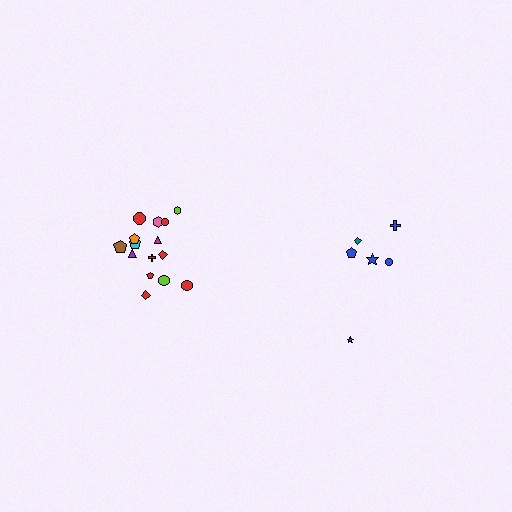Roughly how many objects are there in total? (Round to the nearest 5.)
Roughly 20 objects in total.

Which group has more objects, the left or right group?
The left group.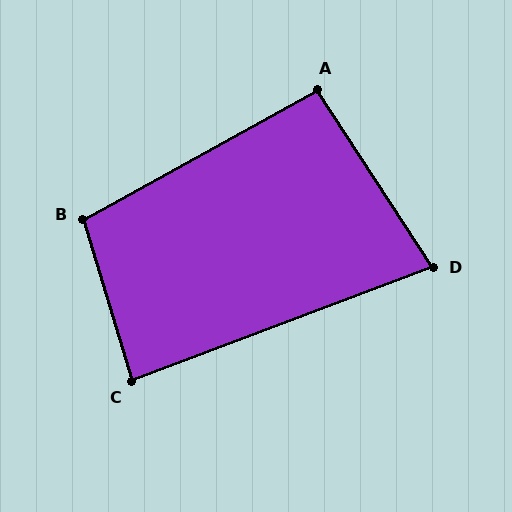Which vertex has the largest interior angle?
B, at approximately 102 degrees.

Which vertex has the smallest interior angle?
D, at approximately 78 degrees.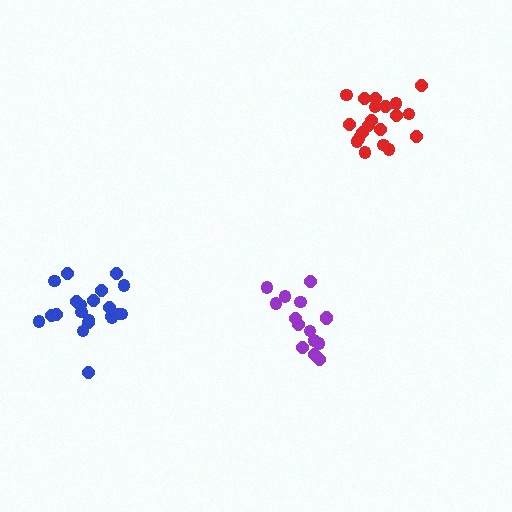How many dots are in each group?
Group 1: 20 dots, Group 2: 21 dots, Group 3: 15 dots (56 total).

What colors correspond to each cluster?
The clusters are colored: red, blue, purple.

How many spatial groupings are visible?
There are 3 spatial groupings.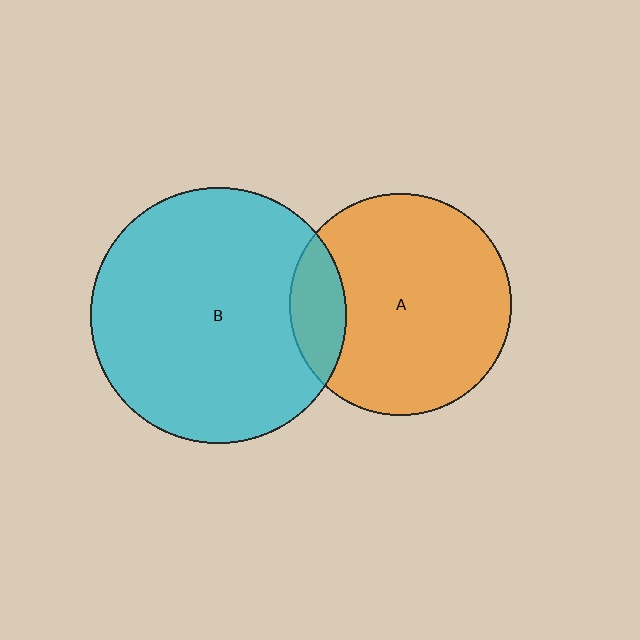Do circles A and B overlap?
Yes.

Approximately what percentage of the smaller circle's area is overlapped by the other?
Approximately 15%.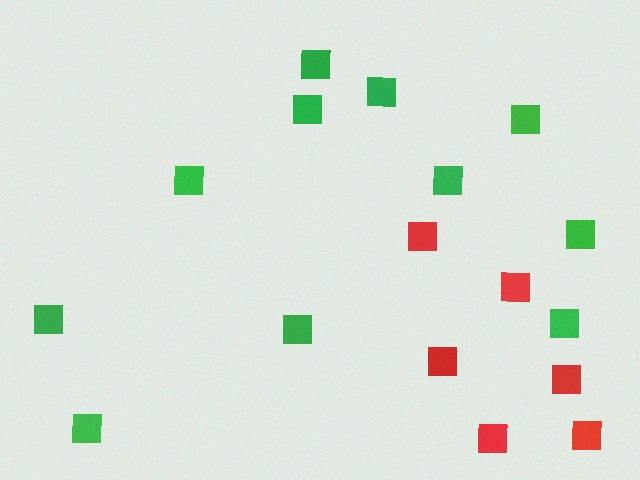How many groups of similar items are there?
There are 2 groups: one group of red squares (6) and one group of green squares (11).